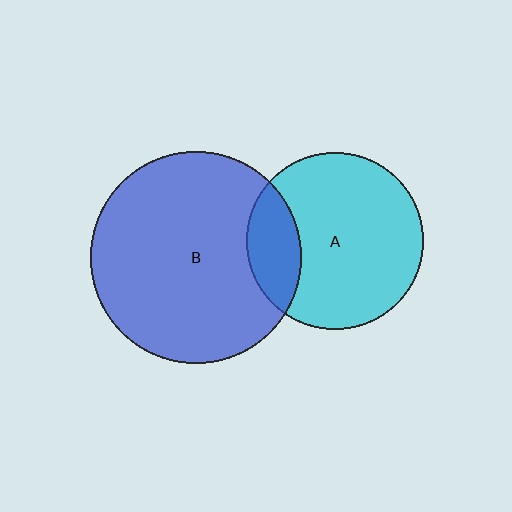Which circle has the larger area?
Circle B (blue).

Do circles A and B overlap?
Yes.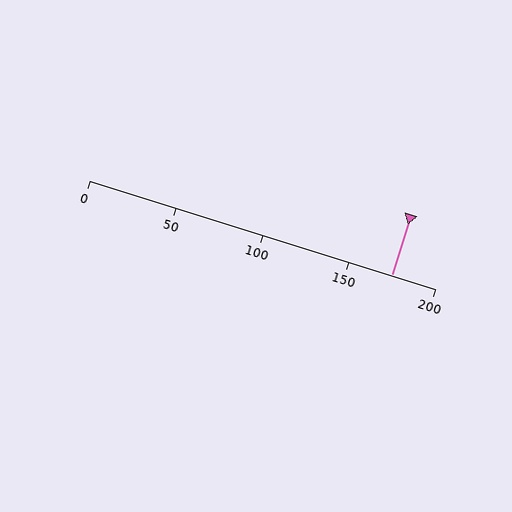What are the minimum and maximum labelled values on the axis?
The axis runs from 0 to 200.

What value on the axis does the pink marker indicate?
The marker indicates approximately 175.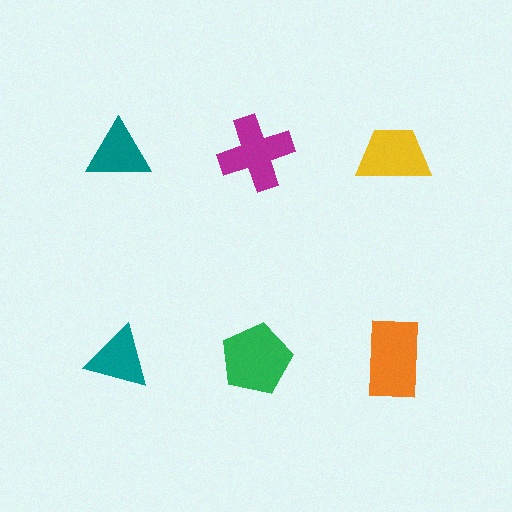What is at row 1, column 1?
A teal triangle.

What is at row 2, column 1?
A teal triangle.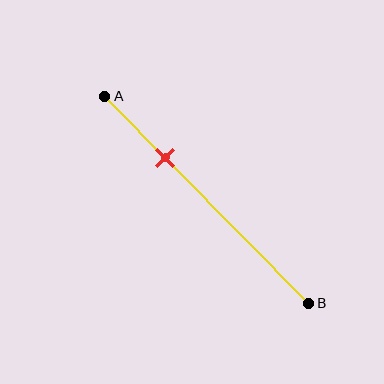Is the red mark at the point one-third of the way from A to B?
No, the mark is at about 30% from A, not at the 33% one-third point.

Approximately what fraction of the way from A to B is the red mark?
The red mark is approximately 30% of the way from A to B.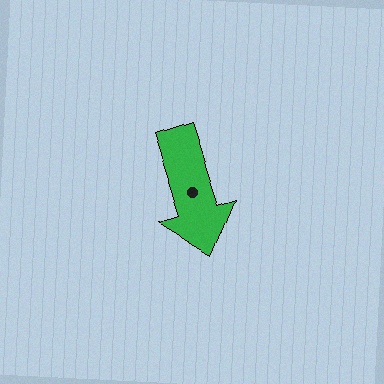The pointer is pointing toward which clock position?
Roughly 5 o'clock.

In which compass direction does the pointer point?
South.